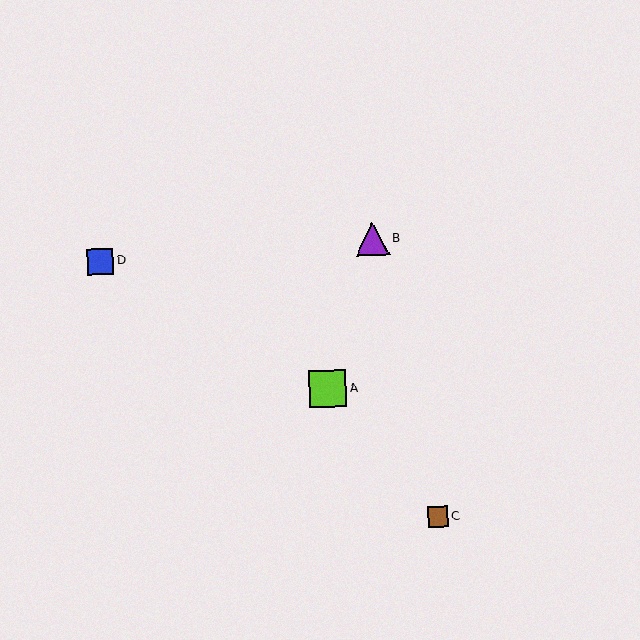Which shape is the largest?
The lime square (labeled A) is the largest.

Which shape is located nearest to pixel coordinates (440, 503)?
The brown square (labeled C) at (438, 517) is nearest to that location.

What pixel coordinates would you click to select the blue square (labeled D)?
Click at (100, 262) to select the blue square D.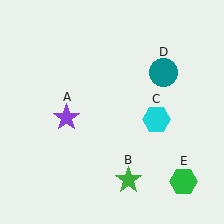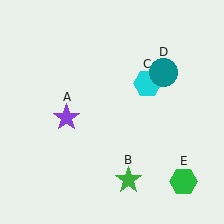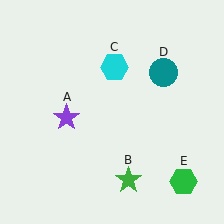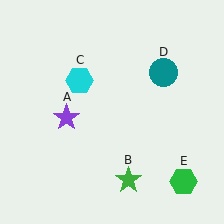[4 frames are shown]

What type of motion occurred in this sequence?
The cyan hexagon (object C) rotated counterclockwise around the center of the scene.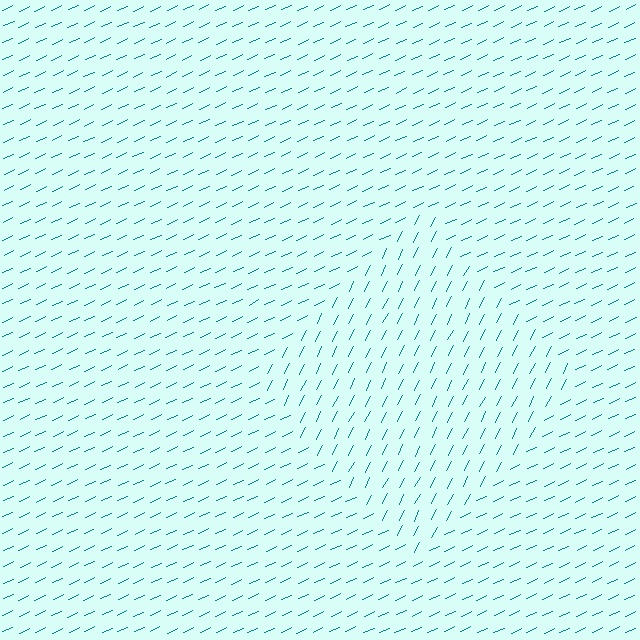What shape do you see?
I see a diamond.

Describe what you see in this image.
The image is filled with small teal line segments. A diamond region in the image has lines oriented differently from the surrounding lines, creating a visible texture boundary.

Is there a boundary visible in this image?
Yes, there is a texture boundary formed by a change in line orientation.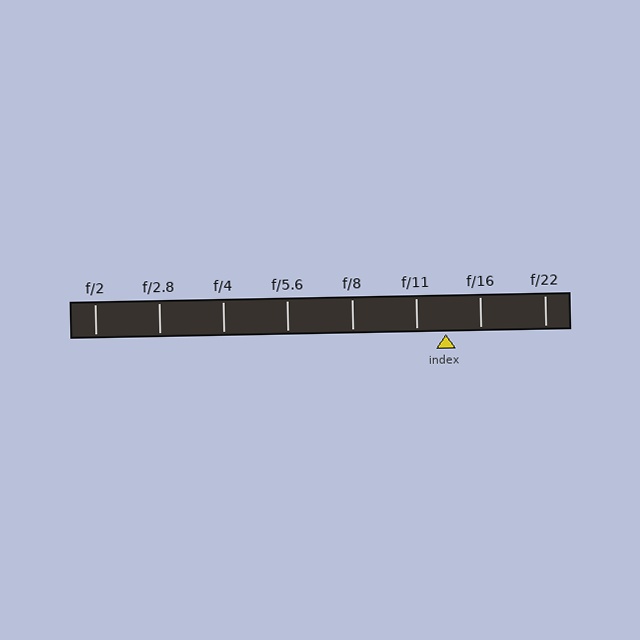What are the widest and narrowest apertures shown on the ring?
The widest aperture shown is f/2 and the narrowest is f/22.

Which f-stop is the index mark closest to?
The index mark is closest to f/11.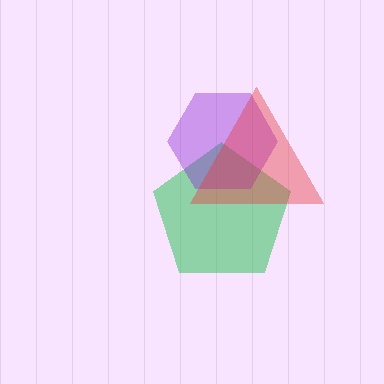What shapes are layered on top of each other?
The layered shapes are: a green pentagon, a purple hexagon, a red triangle.